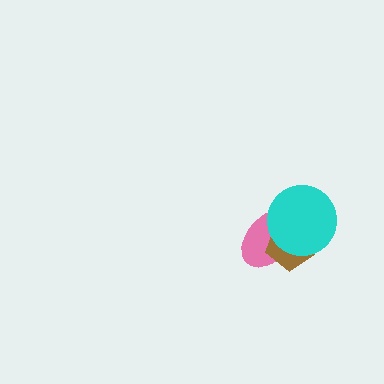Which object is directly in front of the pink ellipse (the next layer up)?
The brown pentagon is directly in front of the pink ellipse.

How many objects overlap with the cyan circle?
2 objects overlap with the cyan circle.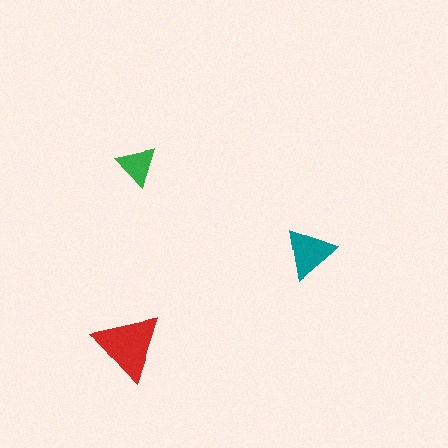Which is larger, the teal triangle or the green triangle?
The teal one.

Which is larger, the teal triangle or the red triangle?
The red one.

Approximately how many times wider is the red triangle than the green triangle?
About 1.5 times wider.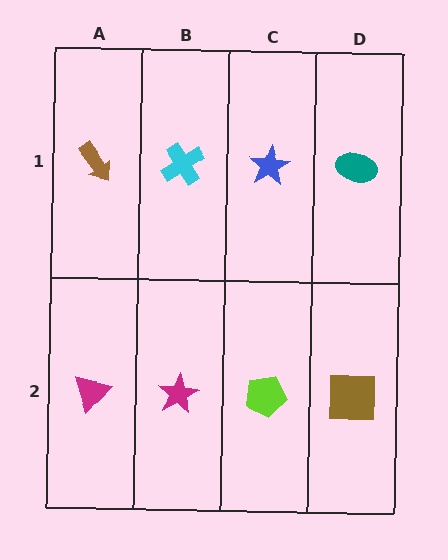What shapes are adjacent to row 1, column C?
A lime pentagon (row 2, column C), a cyan cross (row 1, column B), a teal ellipse (row 1, column D).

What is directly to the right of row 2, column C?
A brown square.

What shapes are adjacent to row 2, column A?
A brown arrow (row 1, column A), a magenta star (row 2, column B).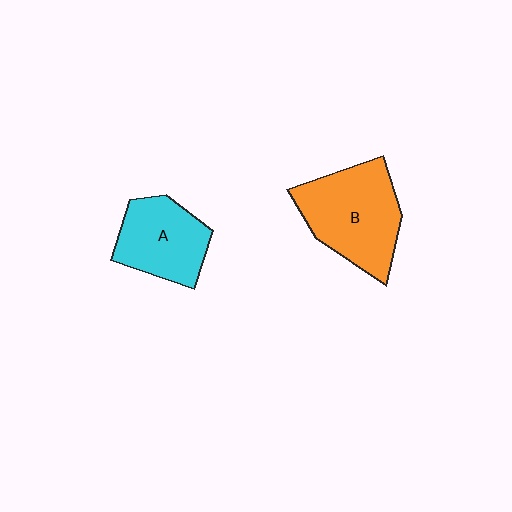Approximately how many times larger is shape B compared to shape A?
Approximately 1.3 times.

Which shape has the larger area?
Shape B (orange).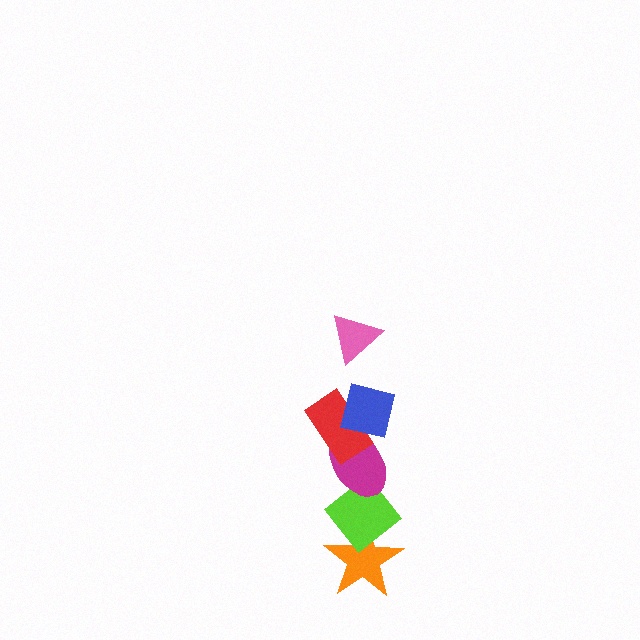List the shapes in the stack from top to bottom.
From top to bottom: the pink triangle, the blue square, the red rectangle, the magenta ellipse, the lime diamond, the orange star.